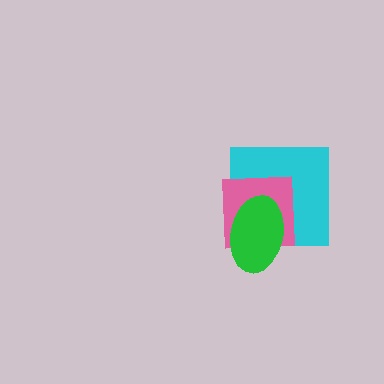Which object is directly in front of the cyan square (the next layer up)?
The pink square is directly in front of the cyan square.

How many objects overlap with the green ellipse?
2 objects overlap with the green ellipse.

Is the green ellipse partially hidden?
No, no other shape covers it.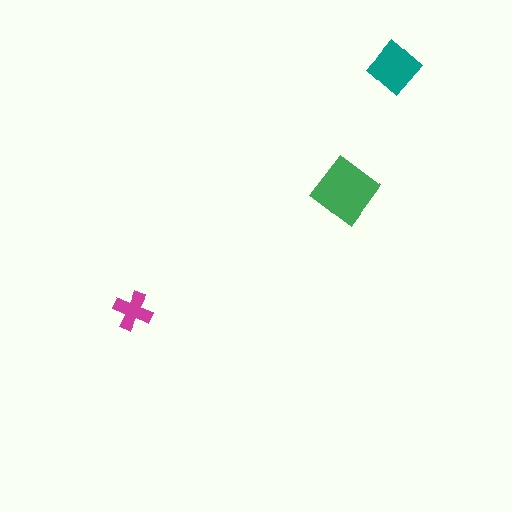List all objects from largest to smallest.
The green diamond, the teal diamond, the magenta cross.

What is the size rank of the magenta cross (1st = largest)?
3rd.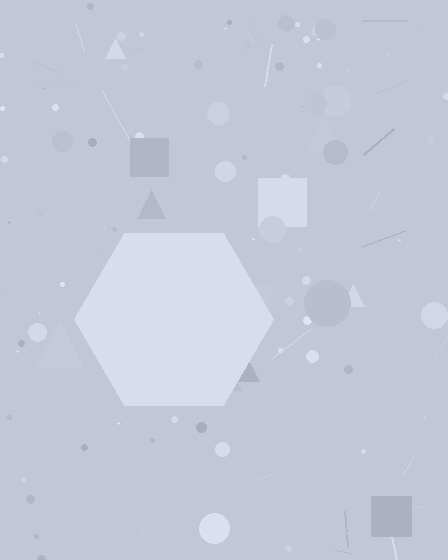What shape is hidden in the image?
A hexagon is hidden in the image.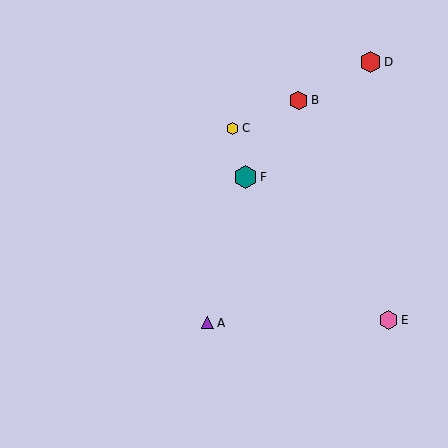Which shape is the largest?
The teal hexagon (labeled F) is the largest.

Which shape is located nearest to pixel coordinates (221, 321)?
The purple triangle (labeled A) at (208, 323) is nearest to that location.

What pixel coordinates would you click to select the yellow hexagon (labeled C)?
Click at (233, 128) to select the yellow hexagon C.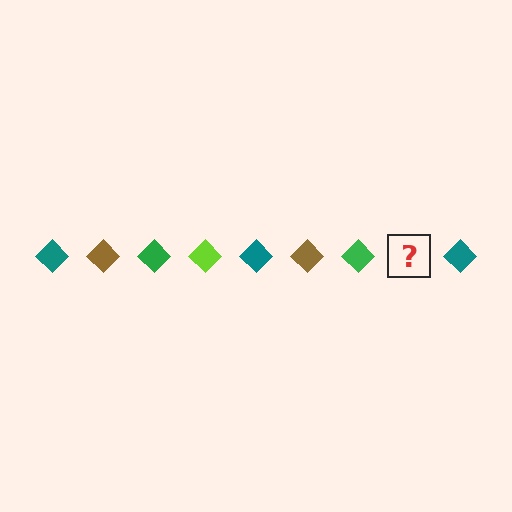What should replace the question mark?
The question mark should be replaced with a lime diamond.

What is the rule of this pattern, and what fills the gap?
The rule is that the pattern cycles through teal, brown, green, lime diamonds. The gap should be filled with a lime diamond.